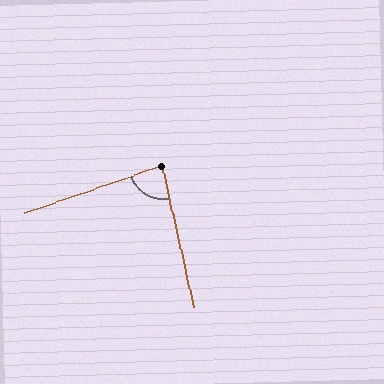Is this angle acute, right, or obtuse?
It is acute.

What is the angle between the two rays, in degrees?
Approximately 84 degrees.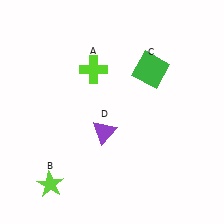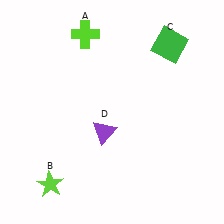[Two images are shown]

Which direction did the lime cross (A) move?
The lime cross (A) moved up.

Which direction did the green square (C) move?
The green square (C) moved up.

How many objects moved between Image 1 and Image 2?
2 objects moved between the two images.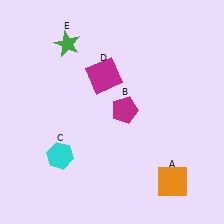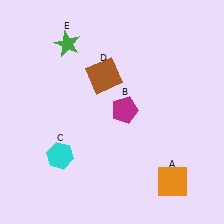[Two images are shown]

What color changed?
The square (D) changed from magenta in Image 1 to brown in Image 2.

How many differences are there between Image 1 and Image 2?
There is 1 difference between the two images.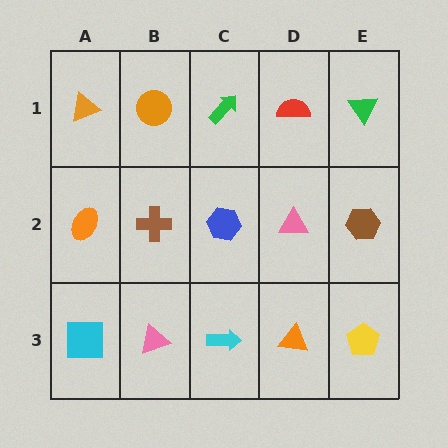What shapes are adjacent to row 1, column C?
A blue hexagon (row 2, column C), an orange circle (row 1, column B), a red semicircle (row 1, column D).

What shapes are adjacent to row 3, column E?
A brown hexagon (row 2, column E), an orange triangle (row 3, column D).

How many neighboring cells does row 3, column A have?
2.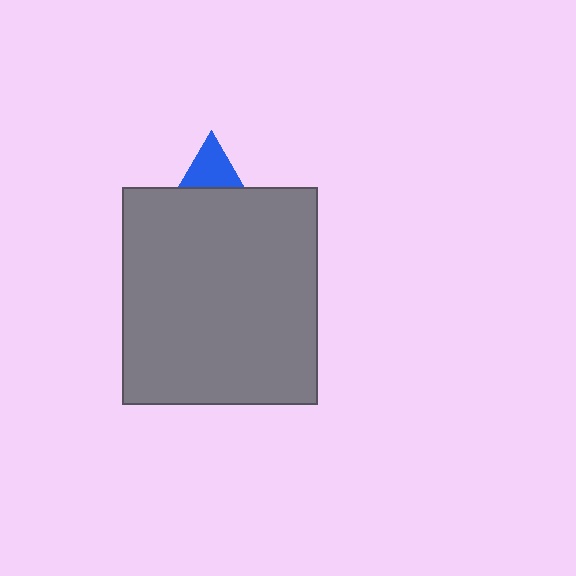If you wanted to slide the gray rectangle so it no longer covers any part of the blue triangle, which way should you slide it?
Slide it down — that is the most direct way to separate the two shapes.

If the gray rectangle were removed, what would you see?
You would see the complete blue triangle.